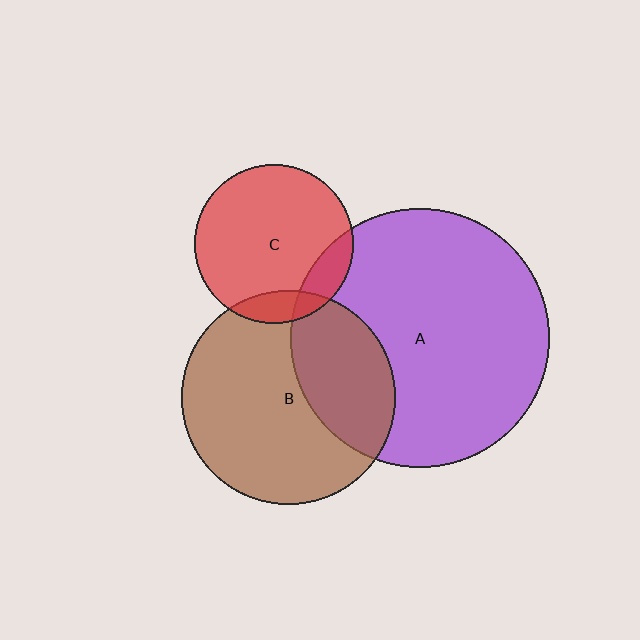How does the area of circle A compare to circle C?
Approximately 2.7 times.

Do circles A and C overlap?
Yes.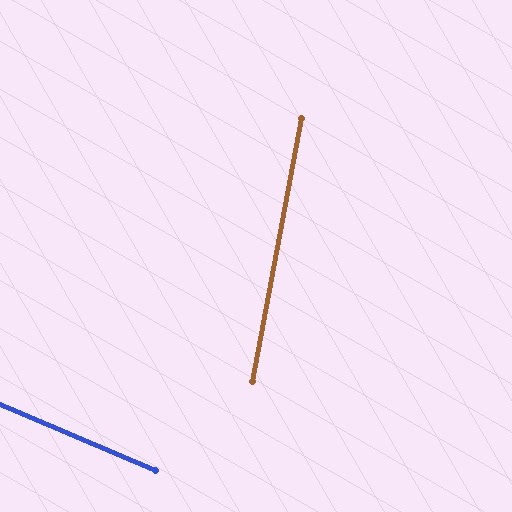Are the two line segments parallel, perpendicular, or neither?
Neither parallel nor perpendicular — they differ by about 78°.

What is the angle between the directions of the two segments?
Approximately 78 degrees.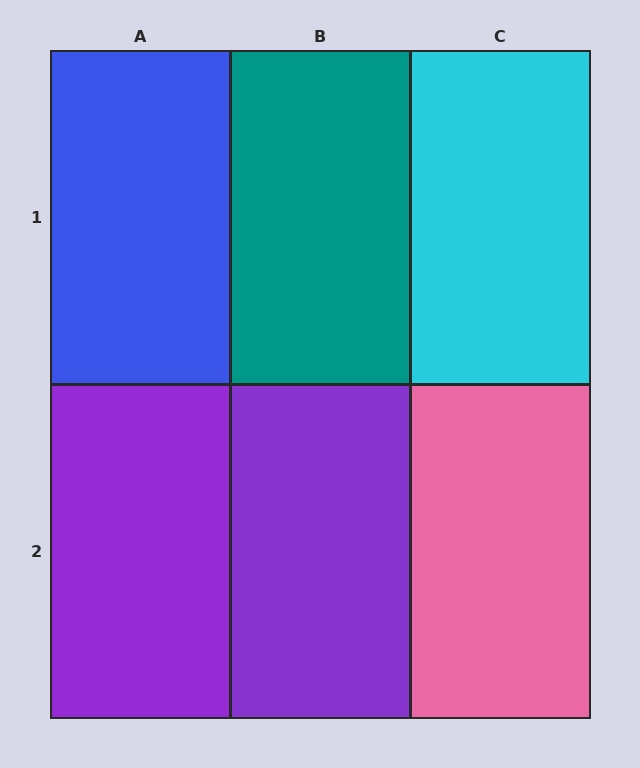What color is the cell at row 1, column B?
Teal.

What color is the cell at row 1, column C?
Cyan.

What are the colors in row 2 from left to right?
Purple, purple, pink.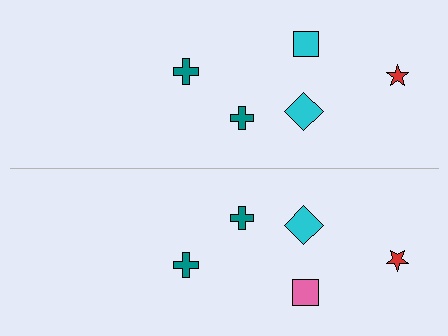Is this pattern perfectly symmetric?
No, the pattern is not perfectly symmetric. The pink square on the bottom side breaks the symmetry — its mirror counterpart is cyan.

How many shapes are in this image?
There are 10 shapes in this image.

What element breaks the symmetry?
The pink square on the bottom side breaks the symmetry — its mirror counterpart is cyan.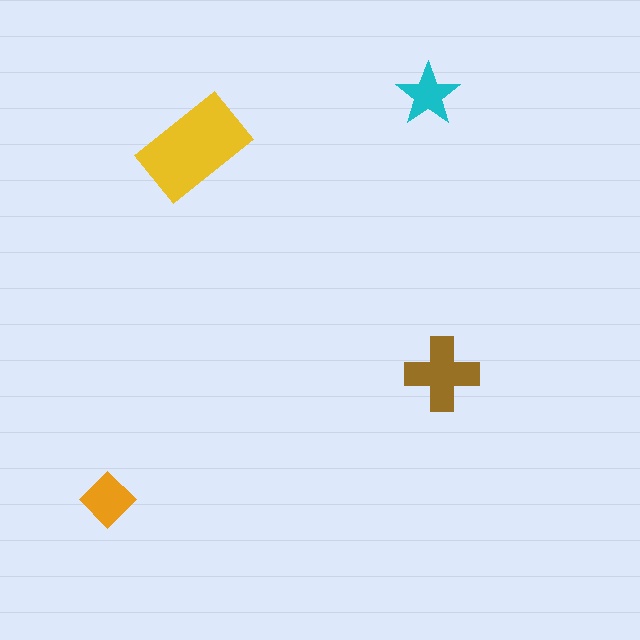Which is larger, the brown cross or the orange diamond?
The brown cross.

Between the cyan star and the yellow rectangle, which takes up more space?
The yellow rectangle.